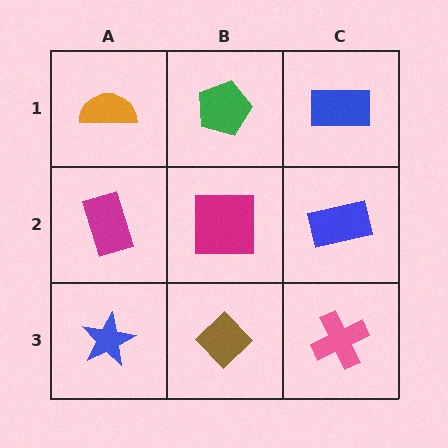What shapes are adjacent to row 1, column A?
A magenta rectangle (row 2, column A), a green pentagon (row 1, column B).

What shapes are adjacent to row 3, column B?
A magenta square (row 2, column B), a blue star (row 3, column A), a pink cross (row 3, column C).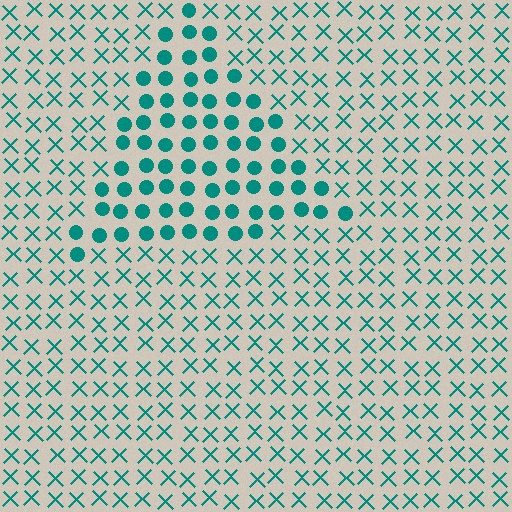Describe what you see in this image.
The image is filled with small teal elements arranged in a uniform grid. A triangle-shaped region contains circles, while the surrounding area contains X marks. The boundary is defined purely by the change in element shape.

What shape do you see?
I see a triangle.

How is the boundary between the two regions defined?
The boundary is defined by a change in element shape: circles inside vs. X marks outside. All elements share the same color and spacing.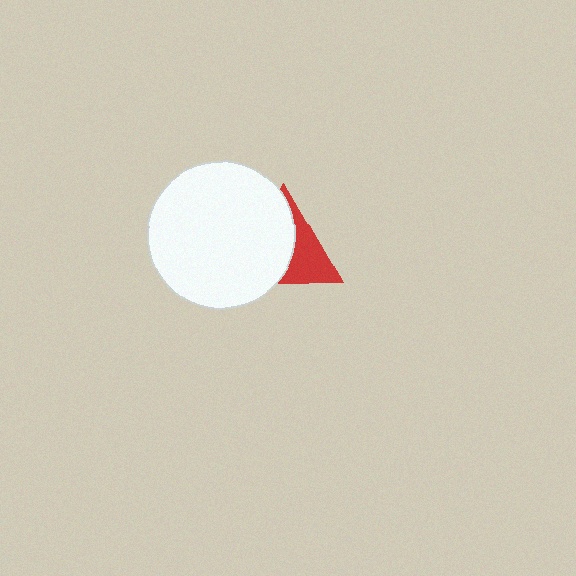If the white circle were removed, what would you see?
You would see the complete red triangle.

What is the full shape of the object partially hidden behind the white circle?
The partially hidden object is a red triangle.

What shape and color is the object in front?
The object in front is a white circle.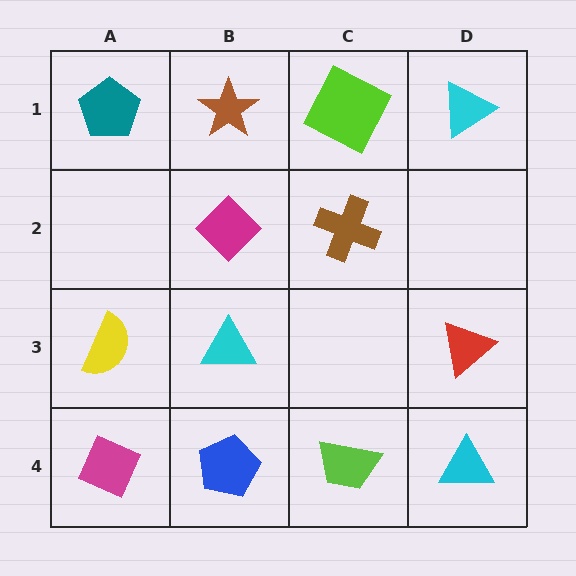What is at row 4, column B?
A blue pentagon.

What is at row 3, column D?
A red triangle.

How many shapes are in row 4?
4 shapes.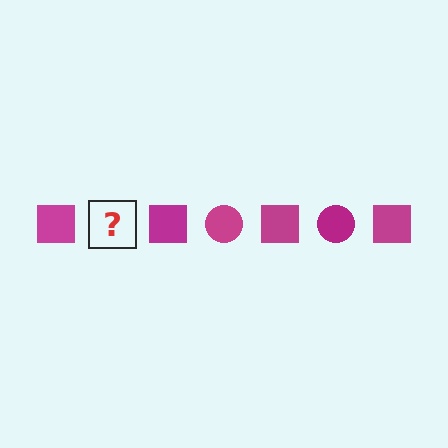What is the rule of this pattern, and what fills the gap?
The rule is that the pattern cycles through square, circle shapes in magenta. The gap should be filled with a magenta circle.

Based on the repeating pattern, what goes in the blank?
The blank should be a magenta circle.